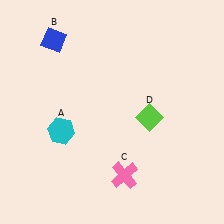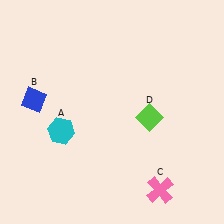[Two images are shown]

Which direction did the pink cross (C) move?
The pink cross (C) moved right.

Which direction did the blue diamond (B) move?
The blue diamond (B) moved down.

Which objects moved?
The objects that moved are: the blue diamond (B), the pink cross (C).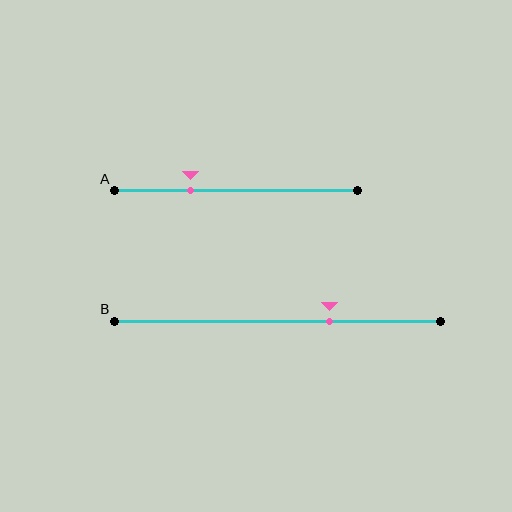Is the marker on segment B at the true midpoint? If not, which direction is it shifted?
No, the marker on segment B is shifted to the right by about 16% of the segment length.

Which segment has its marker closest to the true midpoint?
Segment B has its marker closest to the true midpoint.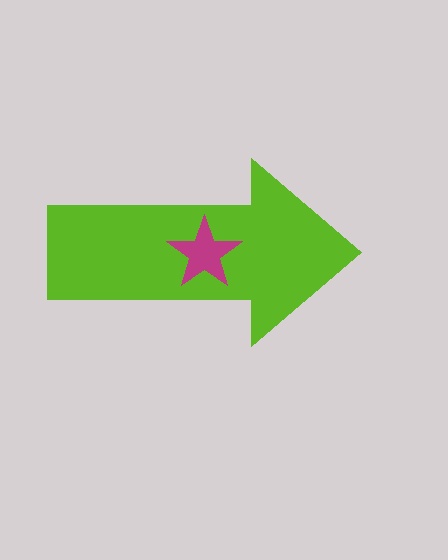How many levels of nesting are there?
2.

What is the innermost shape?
The magenta star.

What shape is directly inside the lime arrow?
The magenta star.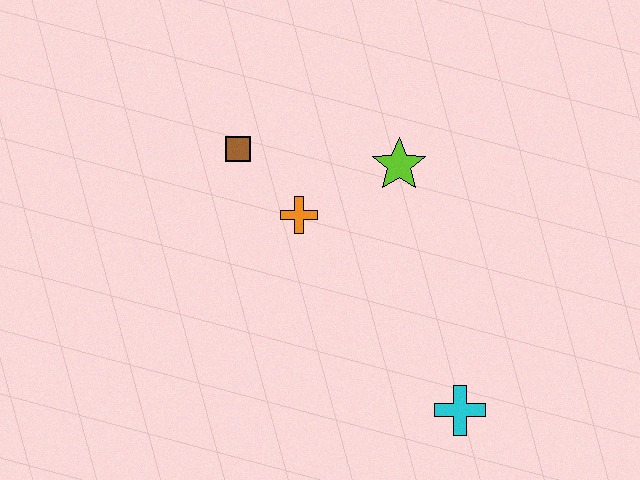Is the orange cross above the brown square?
No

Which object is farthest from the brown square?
The cyan cross is farthest from the brown square.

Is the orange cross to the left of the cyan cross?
Yes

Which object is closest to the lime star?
The orange cross is closest to the lime star.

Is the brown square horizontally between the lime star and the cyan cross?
No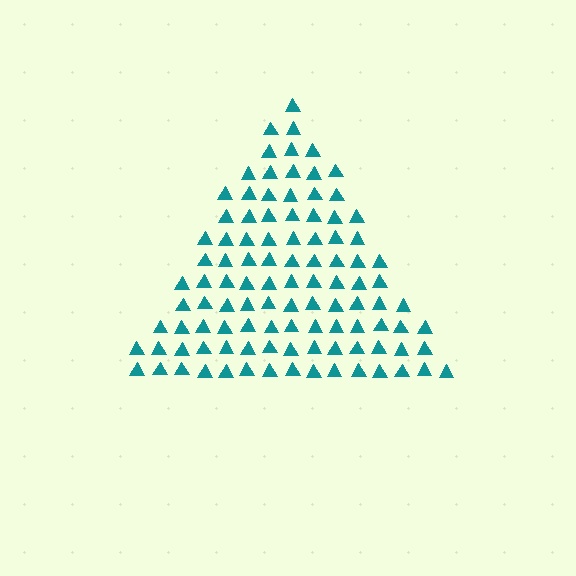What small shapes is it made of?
It is made of small triangles.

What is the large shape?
The large shape is a triangle.